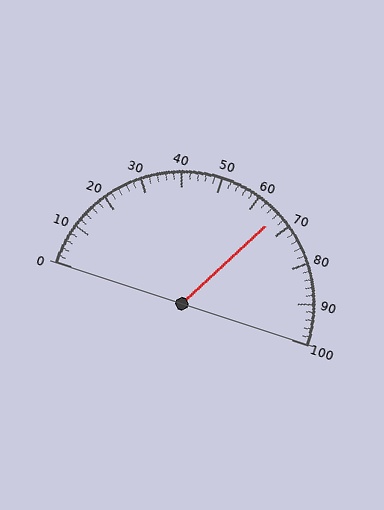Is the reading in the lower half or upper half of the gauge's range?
The reading is in the upper half of the range (0 to 100).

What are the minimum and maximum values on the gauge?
The gauge ranges from 0 to 100.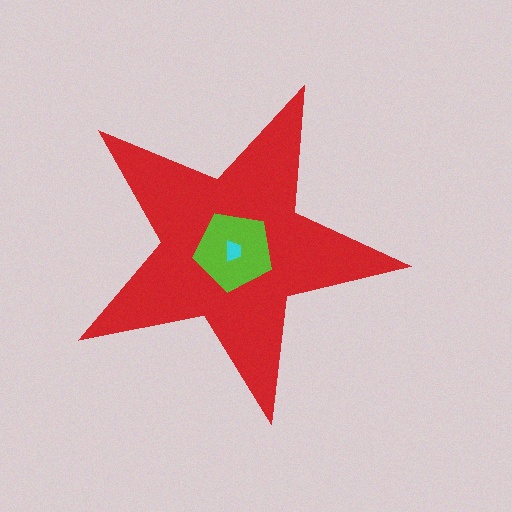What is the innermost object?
The cyan trapezoid.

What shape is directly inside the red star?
The lime pentagon.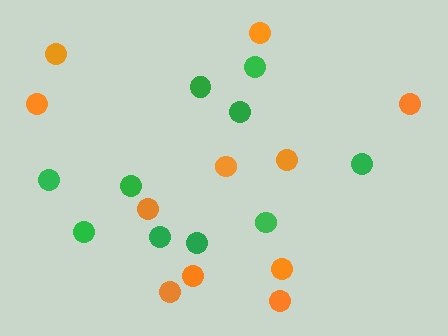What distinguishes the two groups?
There are 2 groups: one group of green circles (10) and one group of orange circles (11).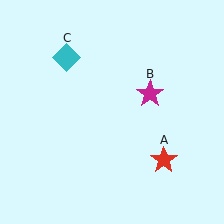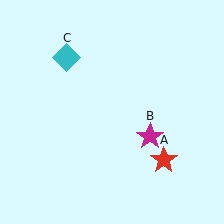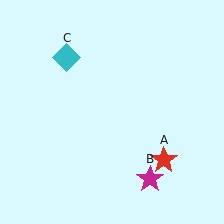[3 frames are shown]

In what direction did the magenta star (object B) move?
The magenta star (object B) moved down.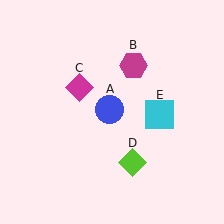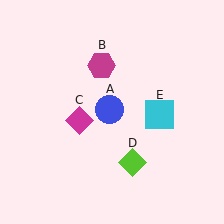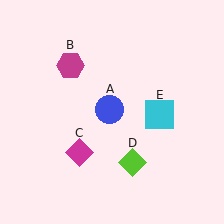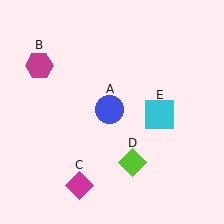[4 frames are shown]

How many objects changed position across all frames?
2 objects changed position: magenta hexagon (object B), magenta diamond (object C).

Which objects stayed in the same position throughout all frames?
Blue circle (object A) and lime diamond (object D) and cyan square (object E) remained stationary.